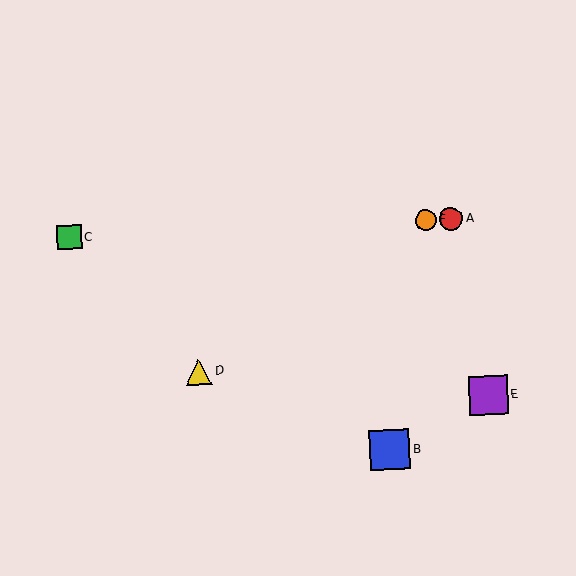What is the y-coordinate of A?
Object A is at y≈219.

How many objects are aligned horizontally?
3 objects (A, C, F) are aligned horizontally.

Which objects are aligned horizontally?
Objects A, C, F are aligned horizontally.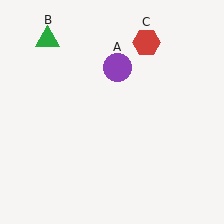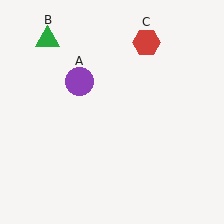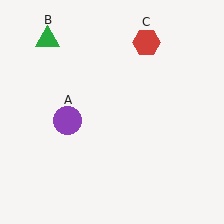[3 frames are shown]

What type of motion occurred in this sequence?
The purple circle (object A) rotated counterclockwise around the center of the scene.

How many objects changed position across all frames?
1 object changed position: purple circle (object A).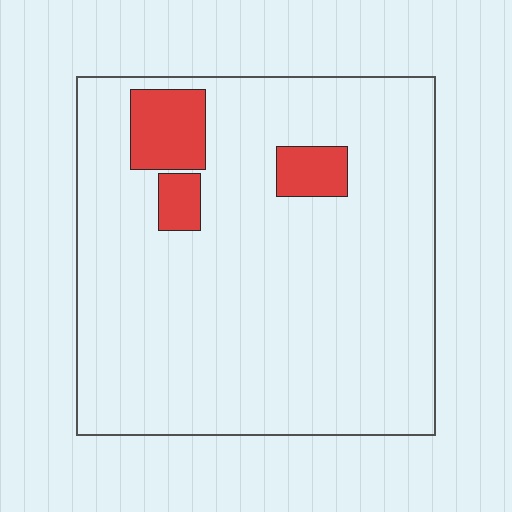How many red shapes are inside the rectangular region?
3.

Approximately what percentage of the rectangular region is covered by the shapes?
Approximately 10%.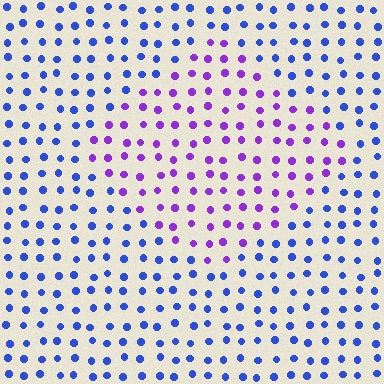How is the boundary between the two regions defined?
The boundary is defined purely by a slight shift in hue (about 48 degrees). Spacing, size, and orientation are identical on both sides.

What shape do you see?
I see a diamond.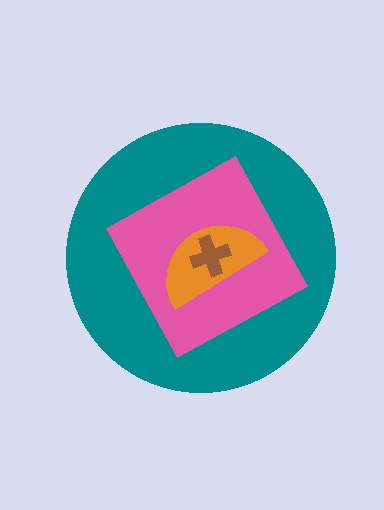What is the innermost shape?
The brown cross.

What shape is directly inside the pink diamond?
The orange semicircle.